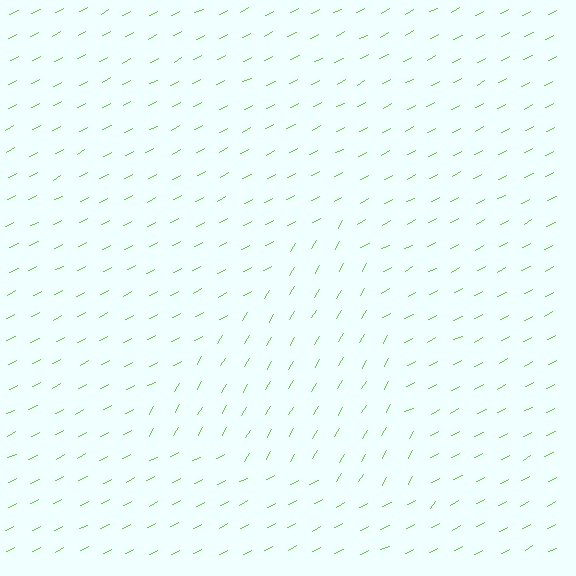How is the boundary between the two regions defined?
The boundary is defined purely by a change in line orientation (approximately 32 degrees difference). All lines are the same color and thickness.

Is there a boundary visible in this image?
Yes, there is a texture boundary formed by a change in line orientation.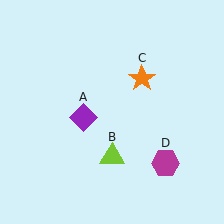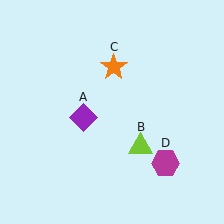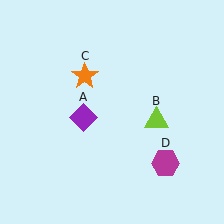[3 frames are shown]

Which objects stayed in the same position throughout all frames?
Purple diamond (object A) and magenta hexagon (object D) remained stationary.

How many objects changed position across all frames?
2 objects changed position: lime triangle (object B), orange star (object C).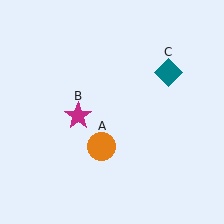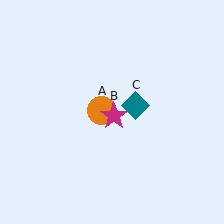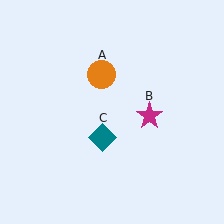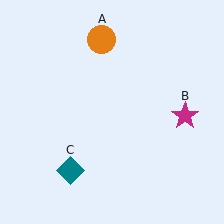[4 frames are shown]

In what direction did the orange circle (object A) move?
The orange circle (object A) moved up.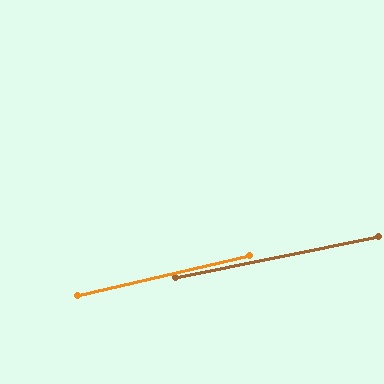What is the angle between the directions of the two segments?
Approximately 2 degrees.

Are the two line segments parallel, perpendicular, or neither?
Parallel — their directions differ by only 1.8°.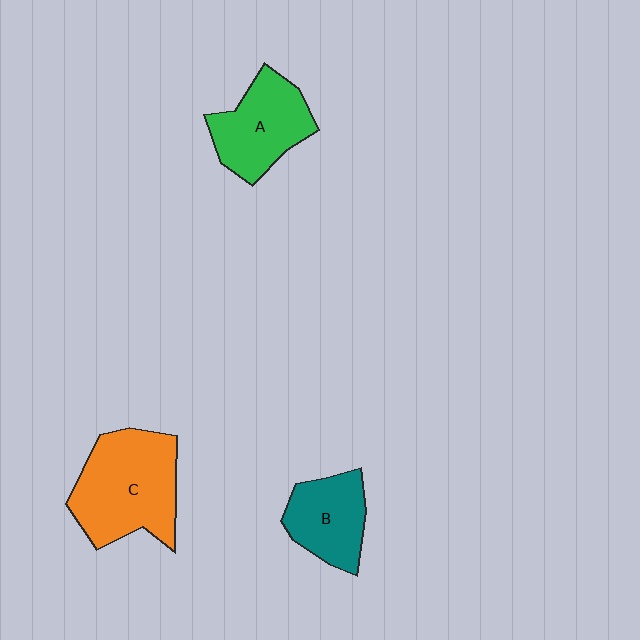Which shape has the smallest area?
Shape B (teal).